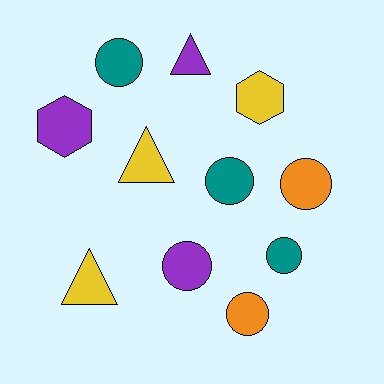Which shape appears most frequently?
Circle, with 6 objects.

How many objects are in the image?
There are 11 objects.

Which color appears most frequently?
Teal, with 3 objects.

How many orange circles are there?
There are 2 orange circles.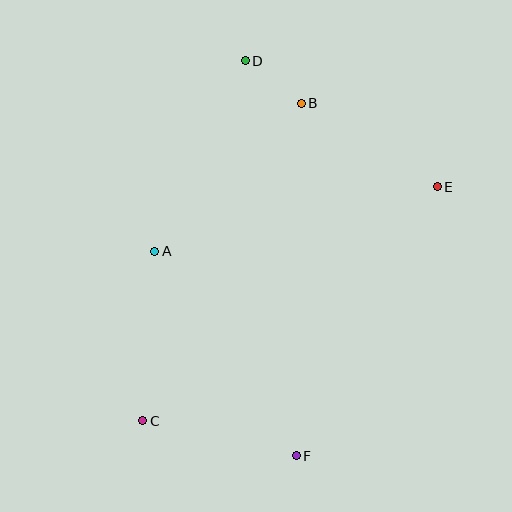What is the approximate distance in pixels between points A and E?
The distance between A and E is approximately 290 pixels.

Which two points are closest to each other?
Points B and D are closest to each other.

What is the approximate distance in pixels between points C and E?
The distance between C and E is approximately 376 pixels.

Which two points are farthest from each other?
Points D and F are farthest from each other.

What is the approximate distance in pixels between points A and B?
The distance between A and B is approximately 208 pixels.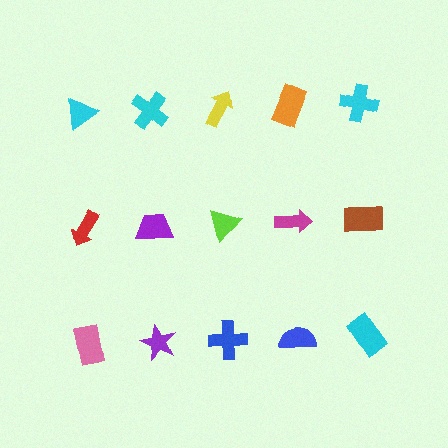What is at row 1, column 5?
A cyan cross.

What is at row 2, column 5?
A brown rectangle.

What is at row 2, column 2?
A purple trapezoid.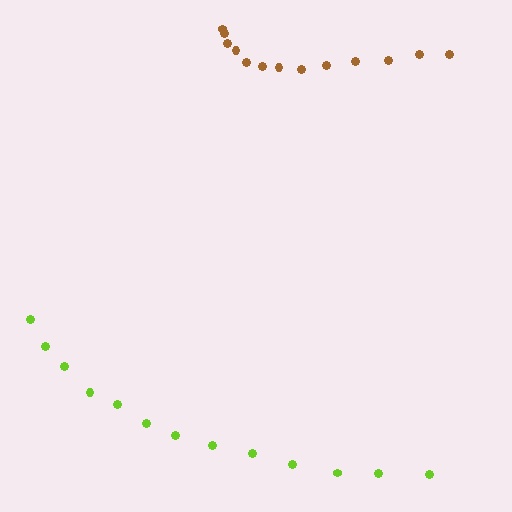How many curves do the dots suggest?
There are 2 distinct paths.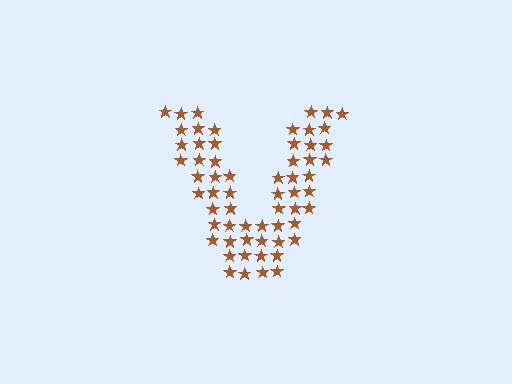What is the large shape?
The large shape is the letter V.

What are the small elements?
The small elements are stars.